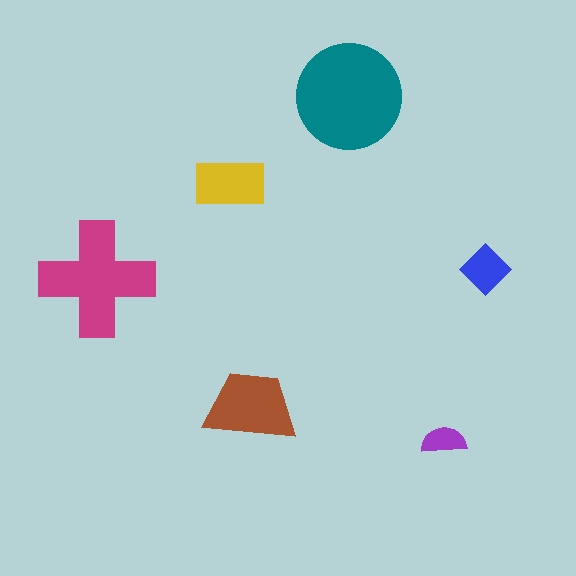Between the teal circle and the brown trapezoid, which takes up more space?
The teal circle.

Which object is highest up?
The teal circle is topmost.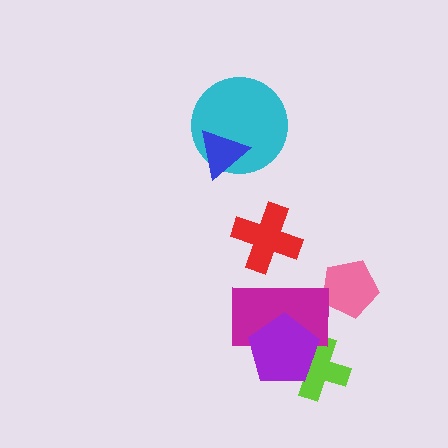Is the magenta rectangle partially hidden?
Yes, it is partially covered by another shape.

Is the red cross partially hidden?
No, no other shape covers it.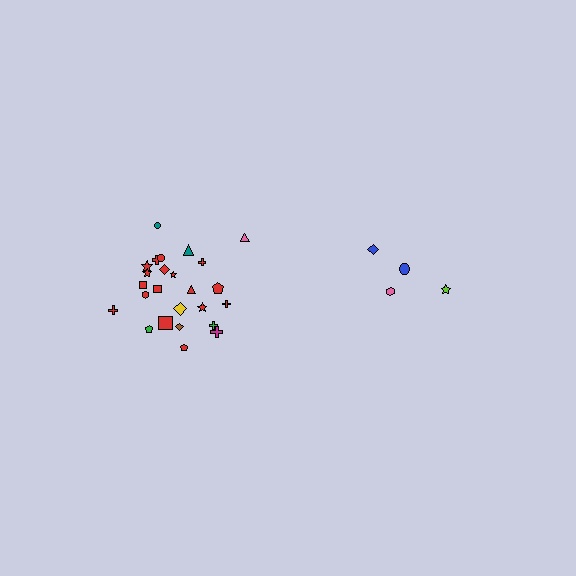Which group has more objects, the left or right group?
The left group.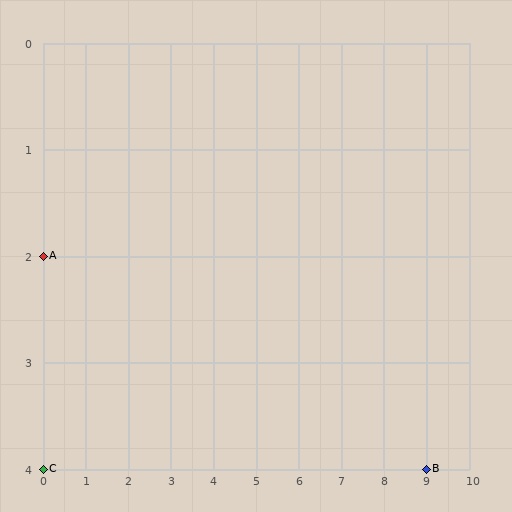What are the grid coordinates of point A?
Point A is at grid coordinates (0, 2).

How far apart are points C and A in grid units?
Points C and A are 2 rows apart.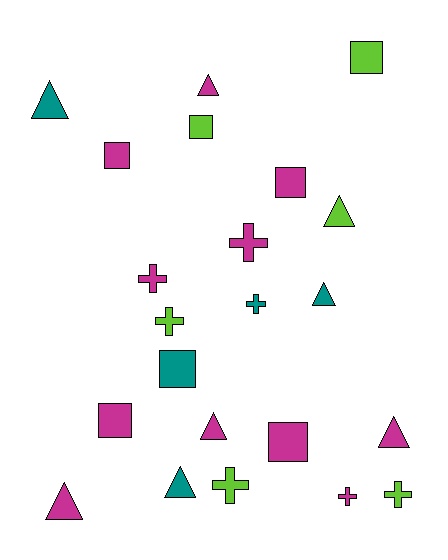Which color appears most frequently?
Magenta, with 11 objects.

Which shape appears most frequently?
Triangle, with 8 objects.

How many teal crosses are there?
There is 1 teal cross.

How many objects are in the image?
There are 22 objects.